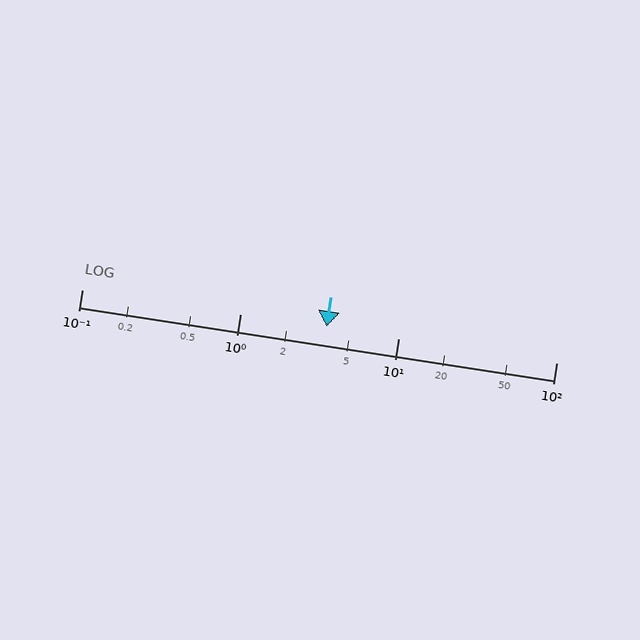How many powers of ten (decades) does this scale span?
The scale spans 3 decades, from 0.1 to 100.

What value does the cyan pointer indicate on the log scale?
The pointer indicates approximately 3.5.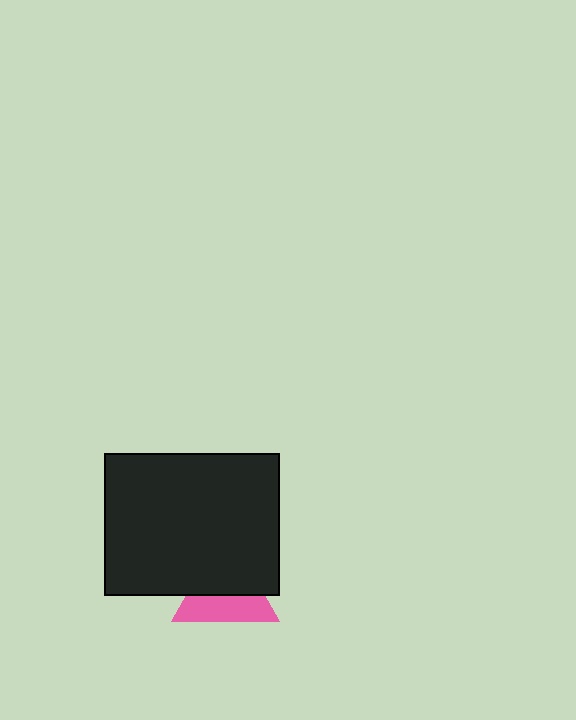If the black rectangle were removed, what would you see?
You would see the complete pink triangle.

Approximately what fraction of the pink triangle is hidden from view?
Roughly 53% of the pink triangle is hidden behind the black rectangle.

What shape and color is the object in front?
The object in front is a black rectangle.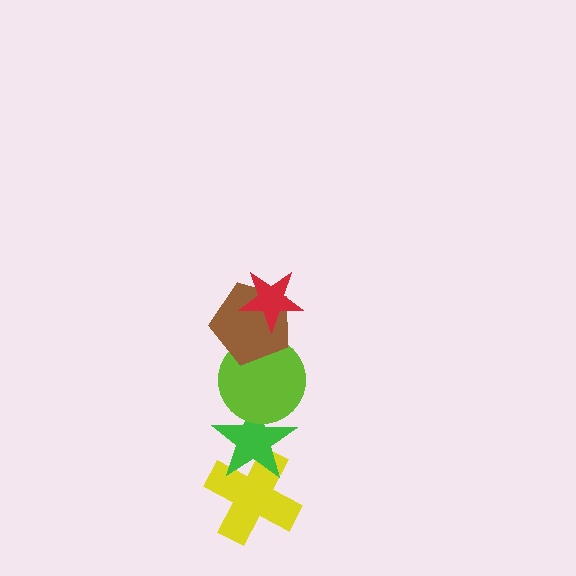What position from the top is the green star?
The green star is 4th from the top.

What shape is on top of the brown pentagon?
The red star is on top of the brown pentagon.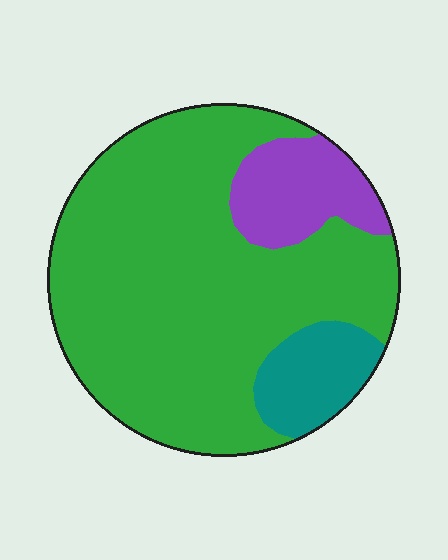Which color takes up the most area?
Green, at roughly 75%.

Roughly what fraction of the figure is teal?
Teal covers 11% of the figure.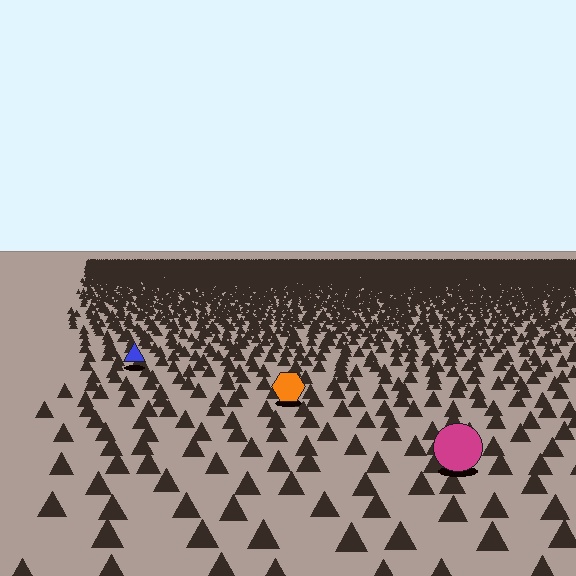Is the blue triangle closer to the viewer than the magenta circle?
No. The magenta circle is closer — you can tell from the texture gradient: the ground texture is coarser near it.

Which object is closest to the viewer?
The magenta circle is closest. The texture marks near it are larger and more spread out.